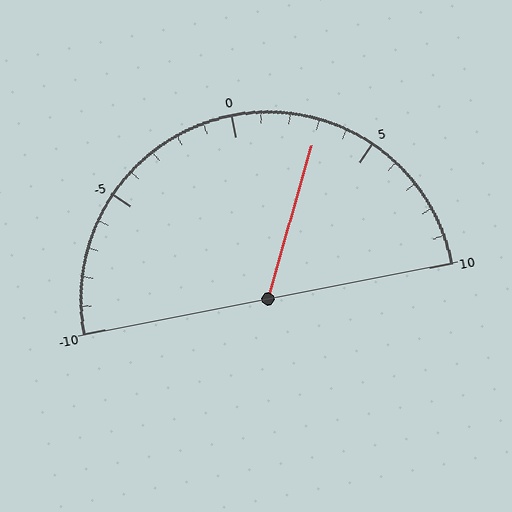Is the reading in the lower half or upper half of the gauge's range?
The reading is in the upper half of the range (-10 to 10).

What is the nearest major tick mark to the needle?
The nearest major tick mark is 5.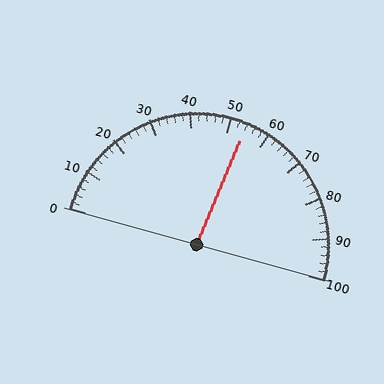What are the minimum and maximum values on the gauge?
The gauge ranges from 0 to 100.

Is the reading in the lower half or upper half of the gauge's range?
The reading is in the upper half of the range (0 to 100).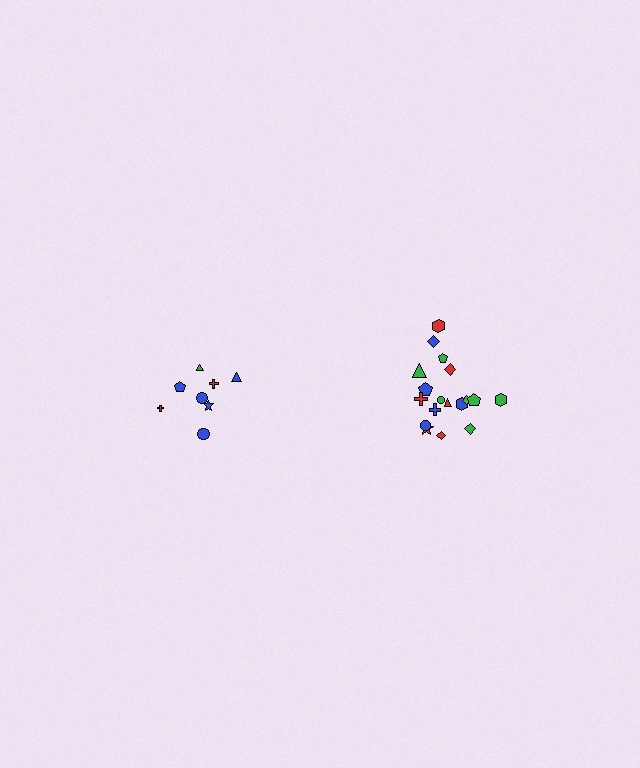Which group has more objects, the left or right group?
The right group.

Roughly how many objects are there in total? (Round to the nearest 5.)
Roughly 25 objects in total.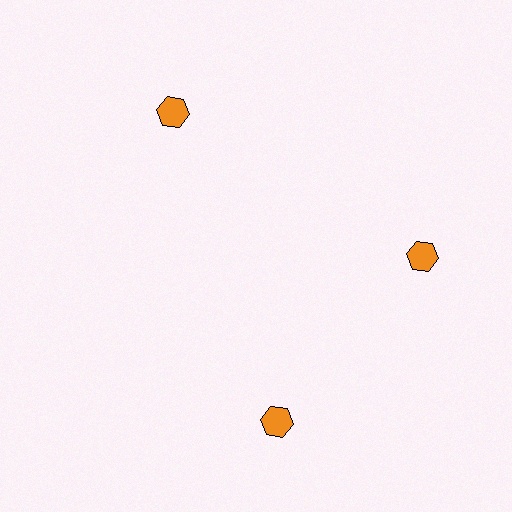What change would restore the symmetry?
The symmetry would be restored by rotating it back into even spacing with its neighbors so that all 3 hexagons sit at equal angles and equal distance from the center.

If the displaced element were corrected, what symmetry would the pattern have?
It would have 3-fold rotational symmetry — the pattern would map onto itself every 120 degrees.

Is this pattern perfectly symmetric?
No. The 3 orange hexagons are arranged in a ring, but one element near the 7 o'clock position is rotated out of alignment along the ring, breaking the 3-fold rotational symmetry.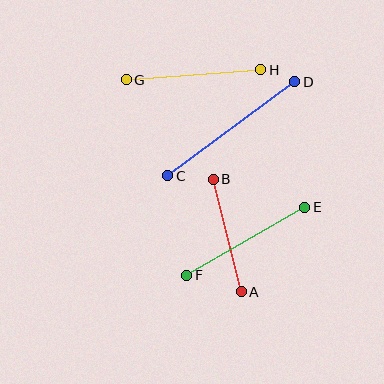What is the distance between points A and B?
The distance is approximately 116 pixels.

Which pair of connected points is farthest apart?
Points C and D are farthest apart.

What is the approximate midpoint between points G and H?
The midpoint is at approximately (193, 75) pixels.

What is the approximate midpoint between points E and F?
The midpoint is at approximately (246, 241) pixels.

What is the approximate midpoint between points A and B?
The midpoint is at approximately (227, 236) pixels.